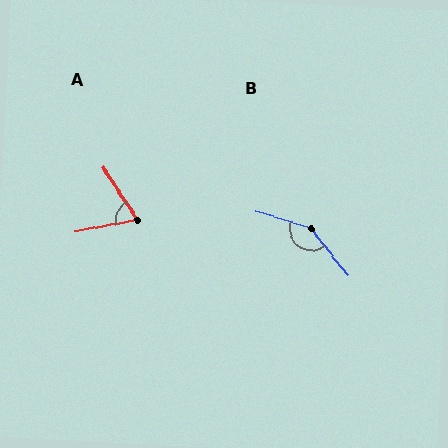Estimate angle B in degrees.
Approximately 145 degrees.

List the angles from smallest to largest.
A (68°), B (145°).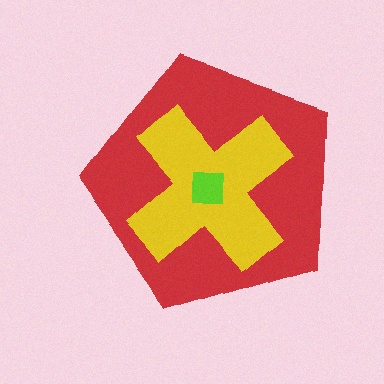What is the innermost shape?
The lime square.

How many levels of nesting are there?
3.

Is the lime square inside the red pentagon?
Yes.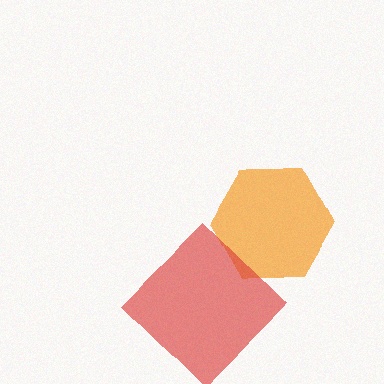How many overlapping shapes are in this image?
There are 2 overlapping shapes in the image.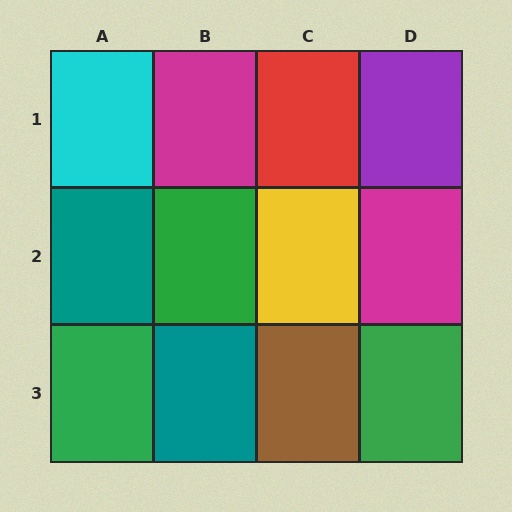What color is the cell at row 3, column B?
Teal.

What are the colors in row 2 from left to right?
Teal, green, yellow, magenta.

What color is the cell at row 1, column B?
Magenta.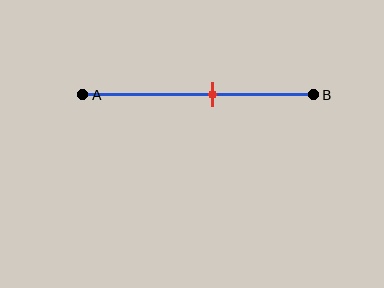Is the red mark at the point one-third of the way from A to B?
No, the mark is at about 55% from A, not at the 33% one-third point.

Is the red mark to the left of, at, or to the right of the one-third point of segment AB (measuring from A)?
The red mark is to the right of the one-third point of segment AB.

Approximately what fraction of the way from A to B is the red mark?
The red mark is approximately 55% of the way from A to B.